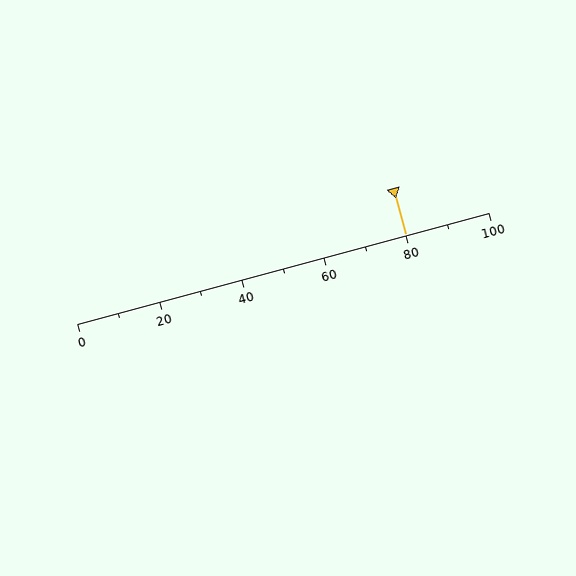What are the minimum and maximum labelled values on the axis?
The axis runs from 0 to 100.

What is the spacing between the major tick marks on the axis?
The major ticks are spaced 20 apart.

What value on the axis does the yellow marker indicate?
The marker indicates approximately 80.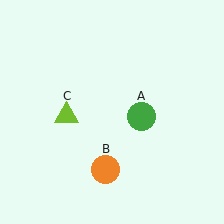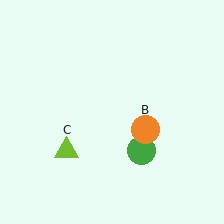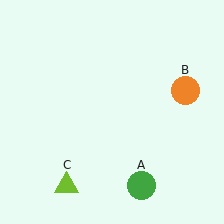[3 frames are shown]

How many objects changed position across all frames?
3 objects changed position: green circle (object A), orange circle (object B), lime triangle (object C).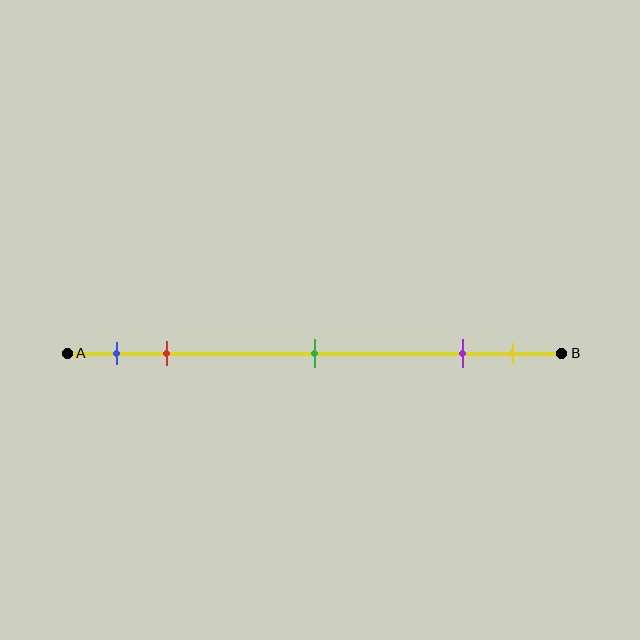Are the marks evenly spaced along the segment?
No, the marks are not evenly spaced.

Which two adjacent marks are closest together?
The purple and yellow marks are the closest adjacent pair.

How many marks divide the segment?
There are 5 marks dividing the segment.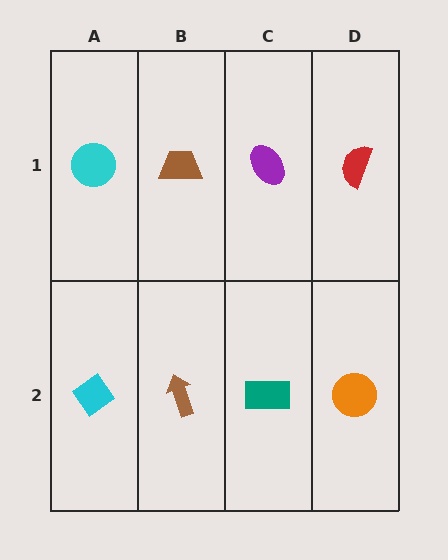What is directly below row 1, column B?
A brown arrow.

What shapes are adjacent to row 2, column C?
A purple ellipse (row 1, column C), a brown arrow (row 2, column B), an orange circle (row 2, column D).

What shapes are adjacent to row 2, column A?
A cyan circle (row 1, column A), a brown arrow (row 2, column B).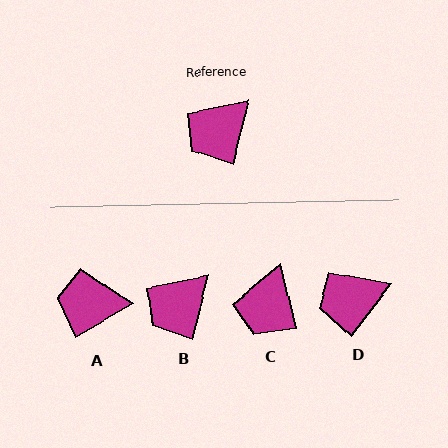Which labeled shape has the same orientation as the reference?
B.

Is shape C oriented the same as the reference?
No, it is off by about 28 degrees.